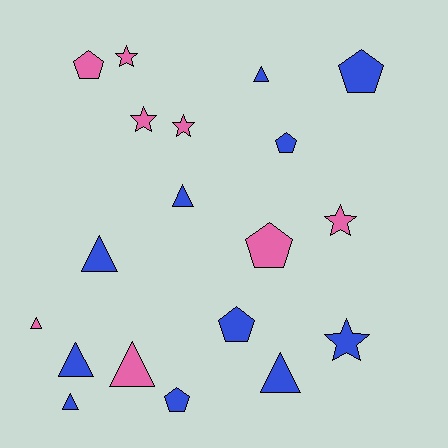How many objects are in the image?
There are 19 objects.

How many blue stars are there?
There is 1 blue star.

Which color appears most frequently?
Blue, with 11 objects.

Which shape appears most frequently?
Triangle, with 8 objects.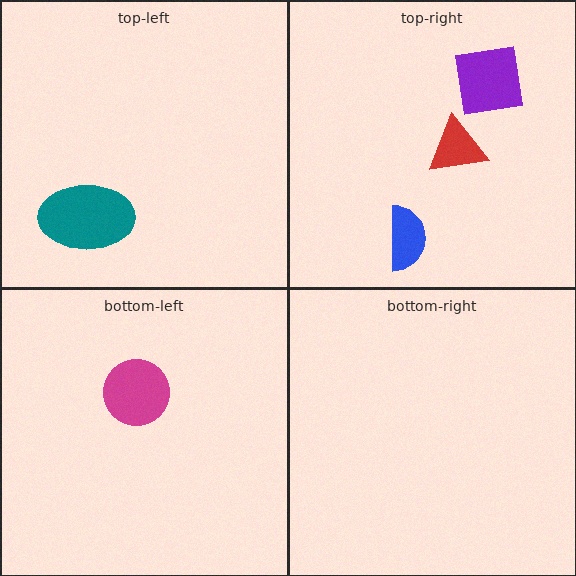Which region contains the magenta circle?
The bottom-left region.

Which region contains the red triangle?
The top-right region.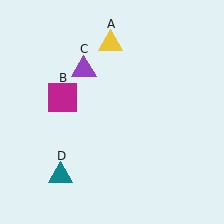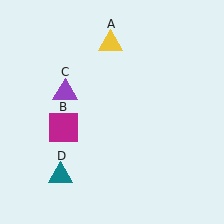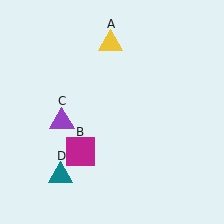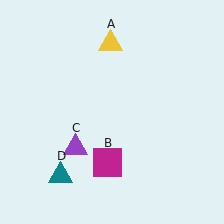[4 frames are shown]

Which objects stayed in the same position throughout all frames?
Yellow triangle (object A) and teal triangle (object D) remained stationary.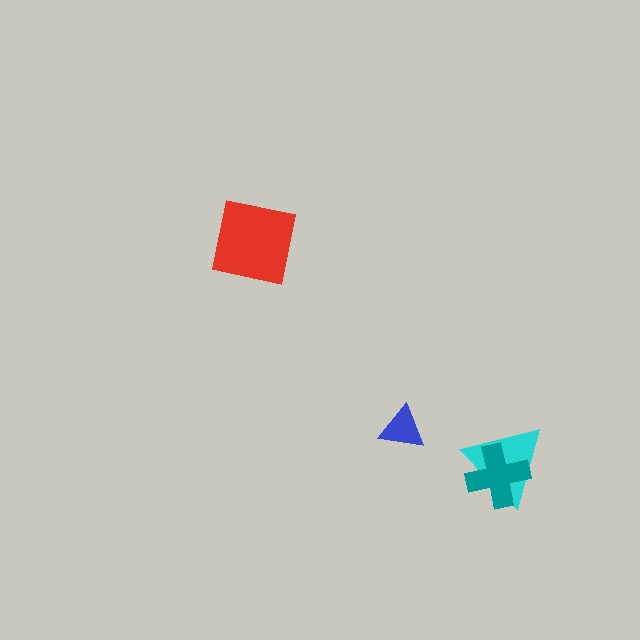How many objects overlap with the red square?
0 objects overlap with the red square.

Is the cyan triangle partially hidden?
Yes, it is partially covered by another shape.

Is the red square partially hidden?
No, no other shape covers it.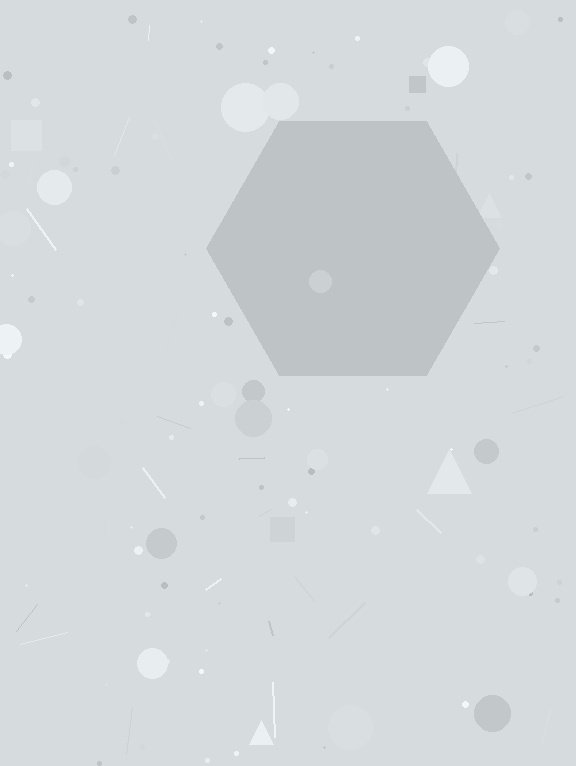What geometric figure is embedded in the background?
A hexagon is embedded in the background.